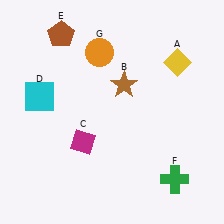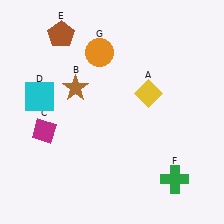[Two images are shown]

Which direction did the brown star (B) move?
The brown star (B) moved left.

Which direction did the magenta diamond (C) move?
The magenta diamond (C) moved left.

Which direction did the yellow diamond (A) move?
The yellow diamond (A) moved down.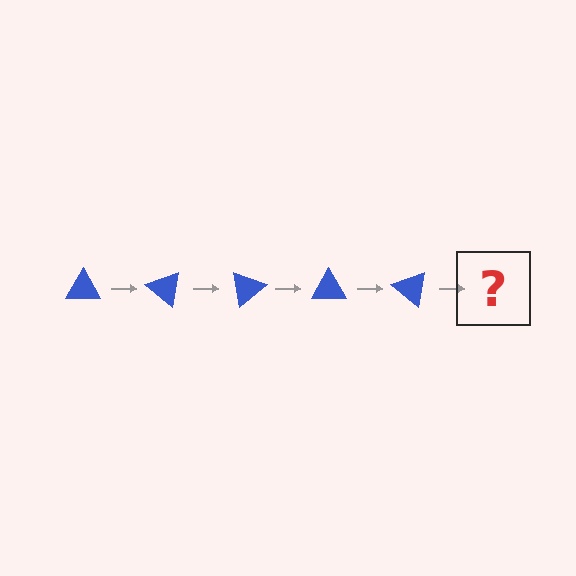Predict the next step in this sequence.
The next step is a blue triangle rotated 200 degrees.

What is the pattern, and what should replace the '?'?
The pattern is that the triangle rotates 40 degrees each step. The '?' should be a blue triangle rotated 200 degrees.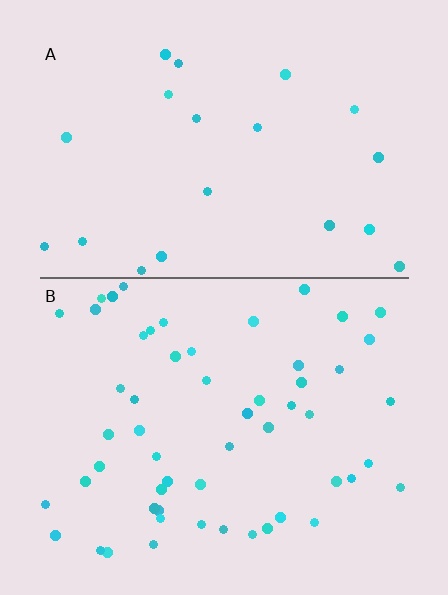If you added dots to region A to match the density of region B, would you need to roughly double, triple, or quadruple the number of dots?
Approximately triple.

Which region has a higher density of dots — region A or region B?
B (the bottom).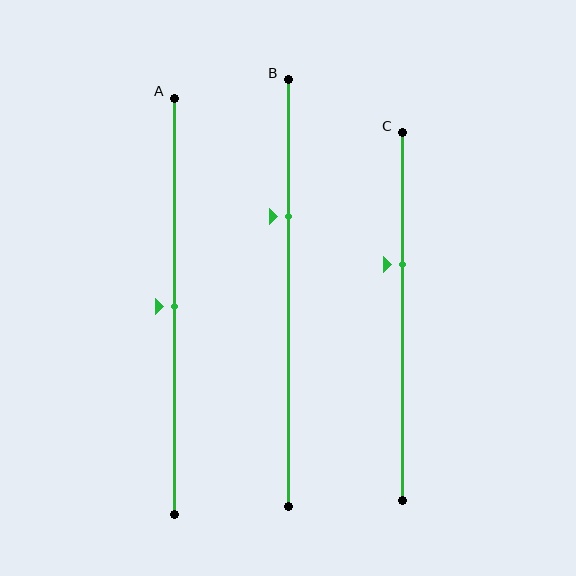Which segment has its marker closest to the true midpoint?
Segment A has its marker closest to the true midpoint.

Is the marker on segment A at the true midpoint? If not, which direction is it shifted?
Yes, the marker on segment A is at the true midpoint.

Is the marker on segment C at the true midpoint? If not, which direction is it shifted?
No, the marker on segment C is shifted upward by about 14% of the segment length.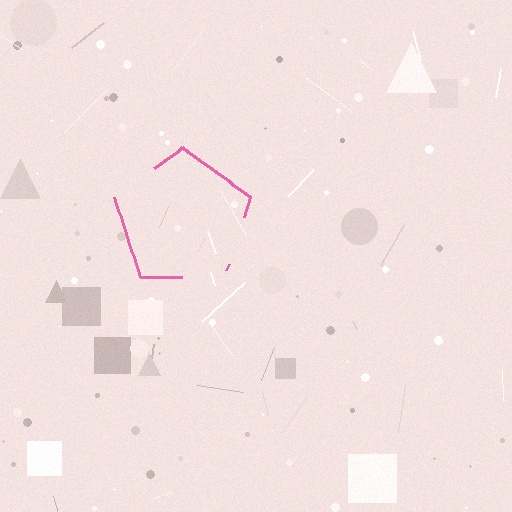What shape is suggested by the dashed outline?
The dashed outline suggests a pentagon.